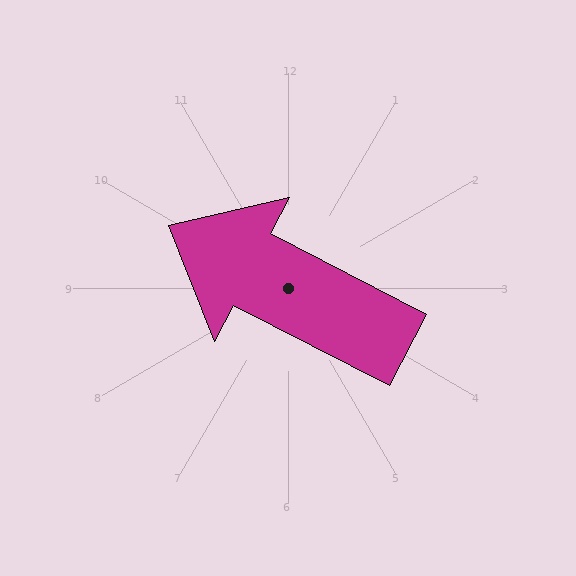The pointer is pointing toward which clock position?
Roughly 10 o'clock.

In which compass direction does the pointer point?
Northwest.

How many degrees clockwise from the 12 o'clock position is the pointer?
Approximately 297 degrees.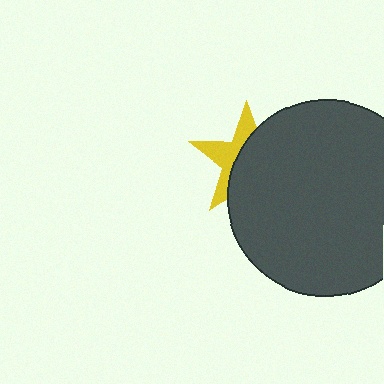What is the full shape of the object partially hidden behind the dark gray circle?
The partially hidden object is a yellow star.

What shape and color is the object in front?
The object in front is a dark gray circle.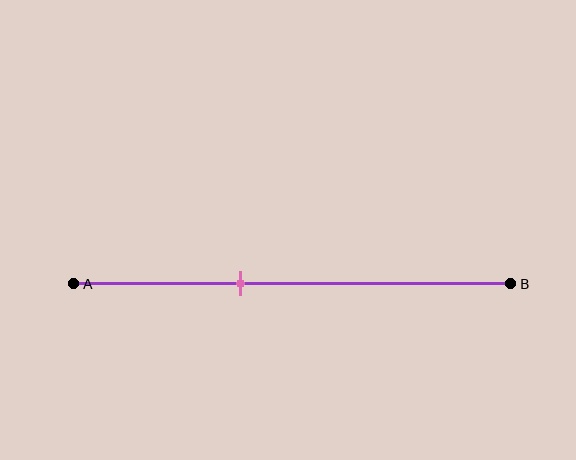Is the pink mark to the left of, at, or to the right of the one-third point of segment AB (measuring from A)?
The pink mark is to the right of the one-third point of segment AB.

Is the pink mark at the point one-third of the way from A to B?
No, the mark is at about 40% from A, not at the 33% one-third point.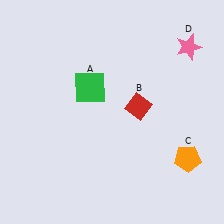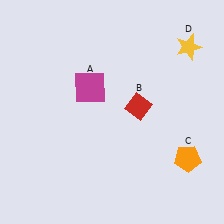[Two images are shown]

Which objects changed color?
A changed from green to magenta. D changed from pink to yellow.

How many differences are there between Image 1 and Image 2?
There are 2 differences between the two images.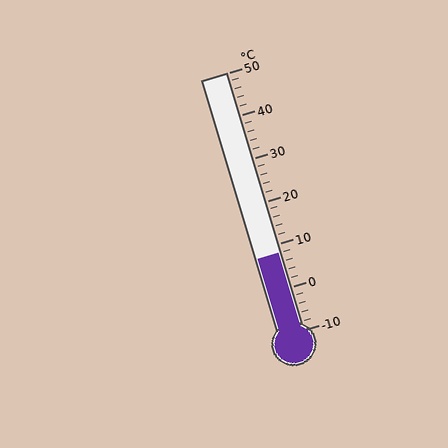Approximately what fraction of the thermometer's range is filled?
The thermometer is filled to approximately 30% of its range.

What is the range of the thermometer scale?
The thermometer scale ranges from -10°C to 50°C.